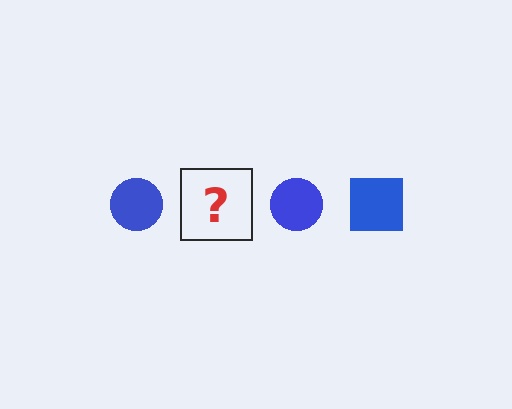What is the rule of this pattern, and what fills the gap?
The rule is that the pattern cycles through circle, square shapes in blue. The gap should be filled with a blue square.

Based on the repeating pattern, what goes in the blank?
The blank should be a blue square.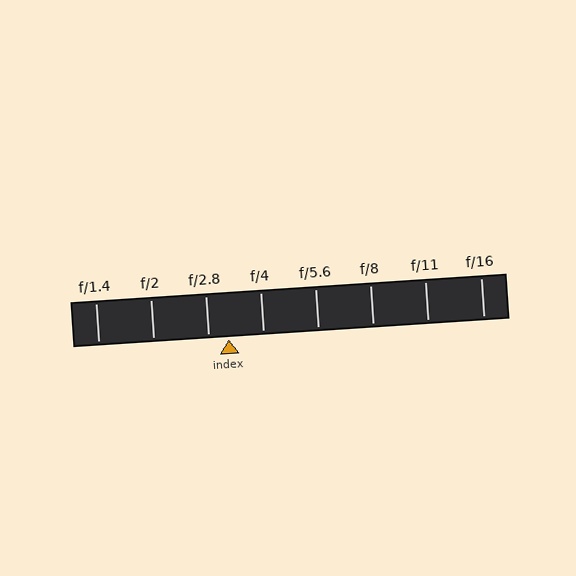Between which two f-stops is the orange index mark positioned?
The index mark is between f/2.8 and f/4.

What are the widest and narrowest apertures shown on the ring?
The widest aperture shown is f/1.4 and the narrowest is f/16.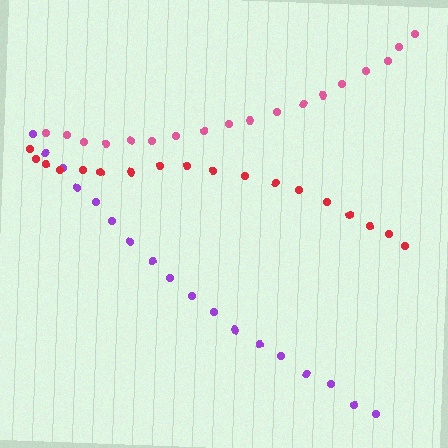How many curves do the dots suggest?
There are 3 distinct paths.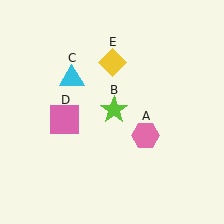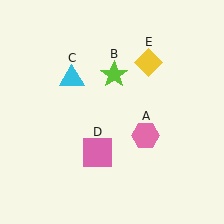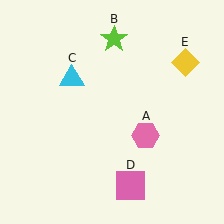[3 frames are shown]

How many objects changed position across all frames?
3 objects changed position: lime star (object B), pink square (object D), yellow diamond (object E).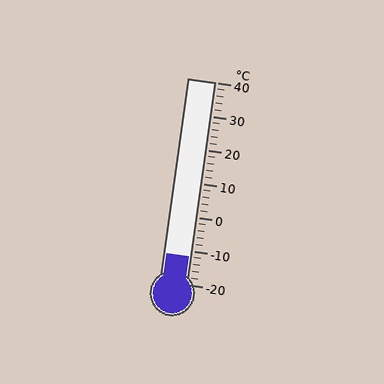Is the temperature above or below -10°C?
The temperature is below -10°C.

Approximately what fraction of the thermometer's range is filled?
The thermometer is filled to approximately 15% of its range.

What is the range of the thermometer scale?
The thermometer scale ranges from -20°C to 40°C.